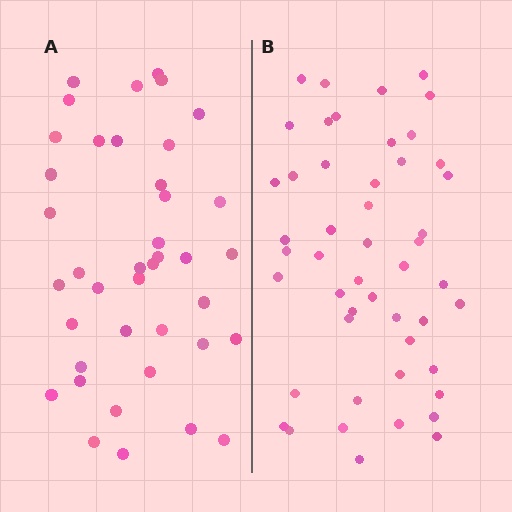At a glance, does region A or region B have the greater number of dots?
Region B (the right region) has more dots.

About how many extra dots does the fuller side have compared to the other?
Region B has roughly 8 or so more dots than region A.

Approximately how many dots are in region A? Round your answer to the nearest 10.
About 40 dots.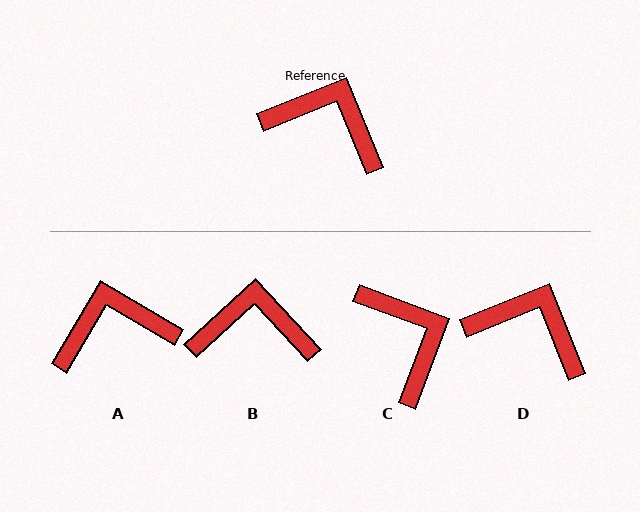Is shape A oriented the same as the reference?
No, it is off by about 37 degrees.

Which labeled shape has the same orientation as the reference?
D.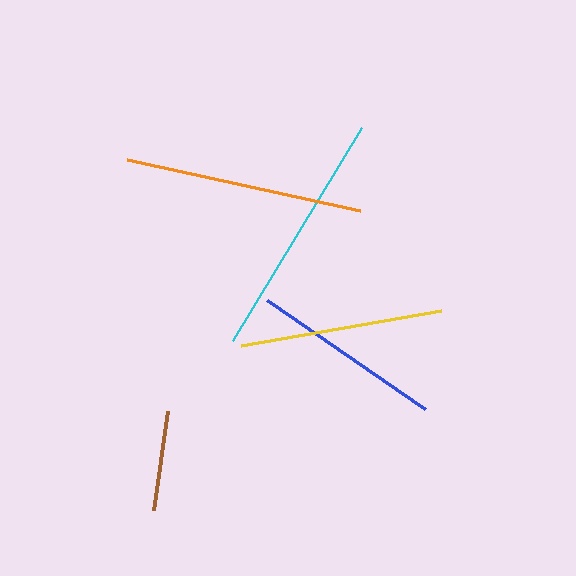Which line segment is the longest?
The cyan line is the longest at approximately 249 pixels.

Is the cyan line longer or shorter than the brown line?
The cyan line is longer than the brown line.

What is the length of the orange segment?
The orange segment is approximately 238 pixels long.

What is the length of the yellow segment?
The yellow segment is approximately 203 pixels long.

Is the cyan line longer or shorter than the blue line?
The cyan line is longer than the blue line.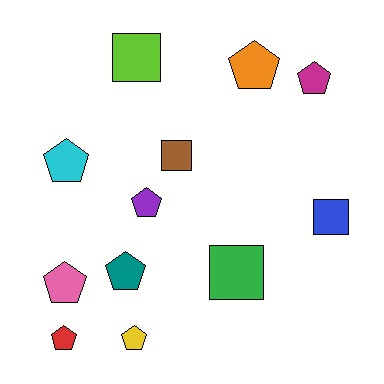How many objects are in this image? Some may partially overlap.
There are 12 objects.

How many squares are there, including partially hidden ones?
There are 4 squares.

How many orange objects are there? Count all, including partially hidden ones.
There is 1 orange object.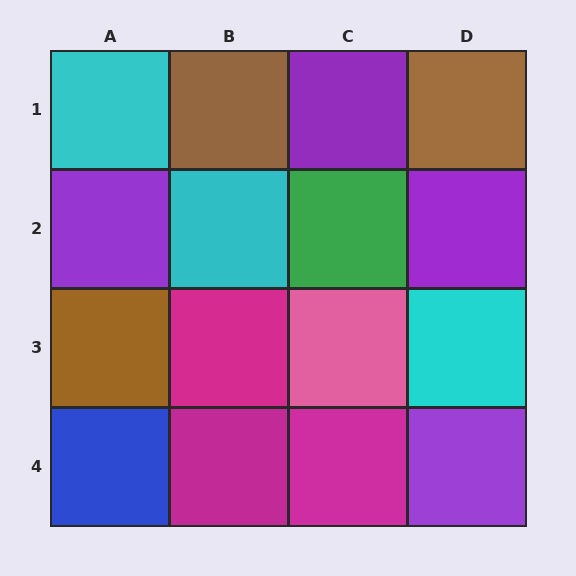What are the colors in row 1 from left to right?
Cyan, brown, purple, brown.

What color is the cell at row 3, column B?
Magenta.